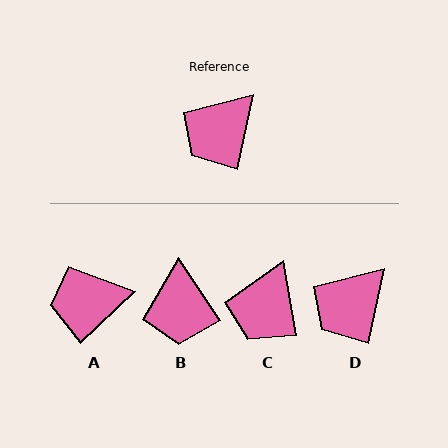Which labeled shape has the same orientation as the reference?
D.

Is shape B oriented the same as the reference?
No, it is off by about 46 degrees.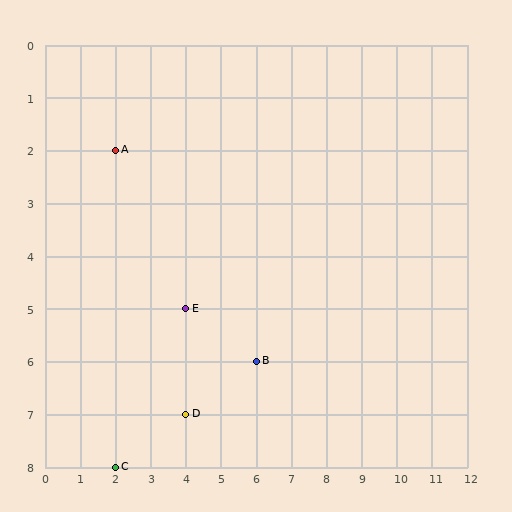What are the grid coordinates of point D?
Point D is at grid coordinates (4, 7).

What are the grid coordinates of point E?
Point E is at grid coordinates (4, 5).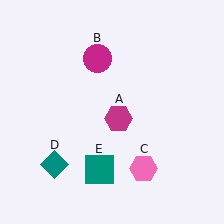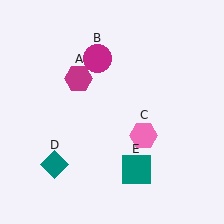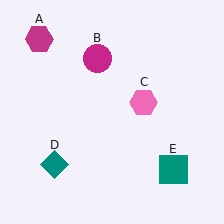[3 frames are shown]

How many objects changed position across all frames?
3 objects changed position: magenta hexagon (object A), pink hexagon (object C), teal square (object E).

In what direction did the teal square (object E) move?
The teal square (object E) moved right.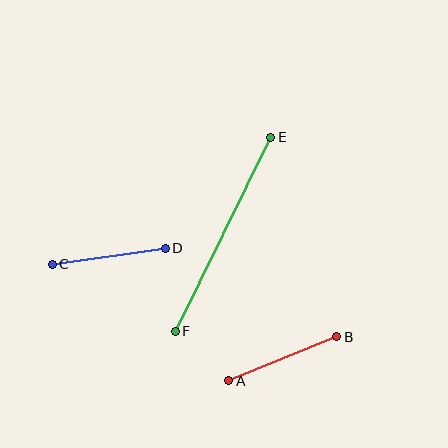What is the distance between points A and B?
The distance is approximately 116 pixels.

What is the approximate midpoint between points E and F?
The midpoint is at approximately (223, 234) pixels.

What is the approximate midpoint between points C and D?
The midpoint is at approximately (109, 256) pixels.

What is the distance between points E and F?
The distance is approximately 217 pixels.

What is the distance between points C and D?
The distance is approximately 114 pixels.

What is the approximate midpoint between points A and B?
The midpoint is at approximately (283, 359) pixels.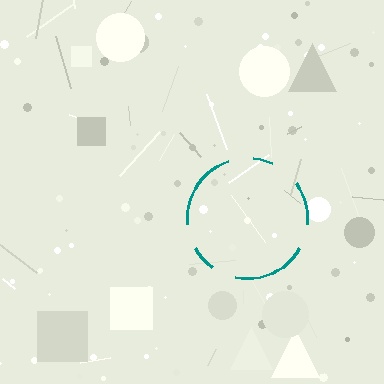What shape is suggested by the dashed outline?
The dashed outline suggests a circle.